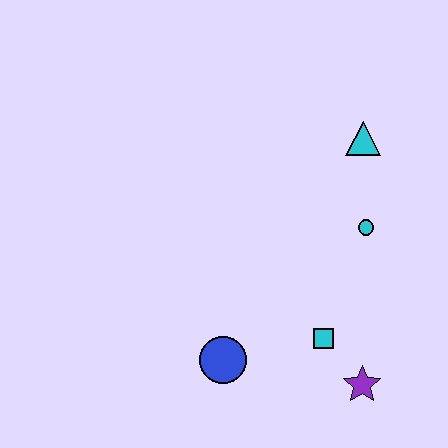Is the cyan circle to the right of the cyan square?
Yes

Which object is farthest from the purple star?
The cyan triangle is farthest from the purple star.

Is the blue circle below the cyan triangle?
Yes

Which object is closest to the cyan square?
The purple star is closest to the cyan square.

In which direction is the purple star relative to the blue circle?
The purple star is to the right of the blue circle.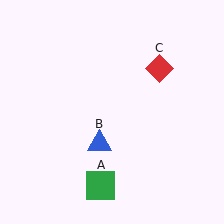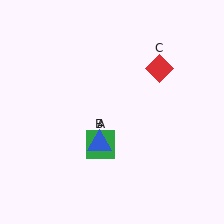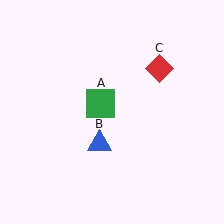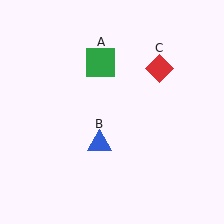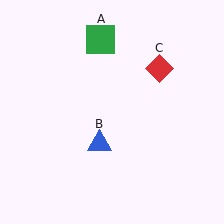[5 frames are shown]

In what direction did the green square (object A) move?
The green square (object A) moved up.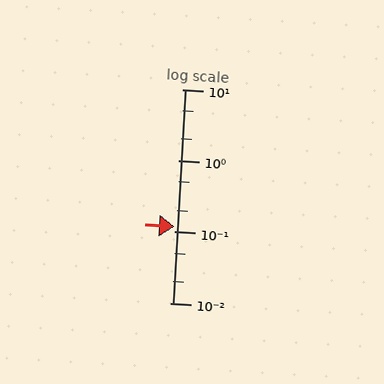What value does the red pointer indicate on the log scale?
The pointer indicates approximately 0.12.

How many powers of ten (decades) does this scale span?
The scale spans 3 decades, from 0.01 to 10.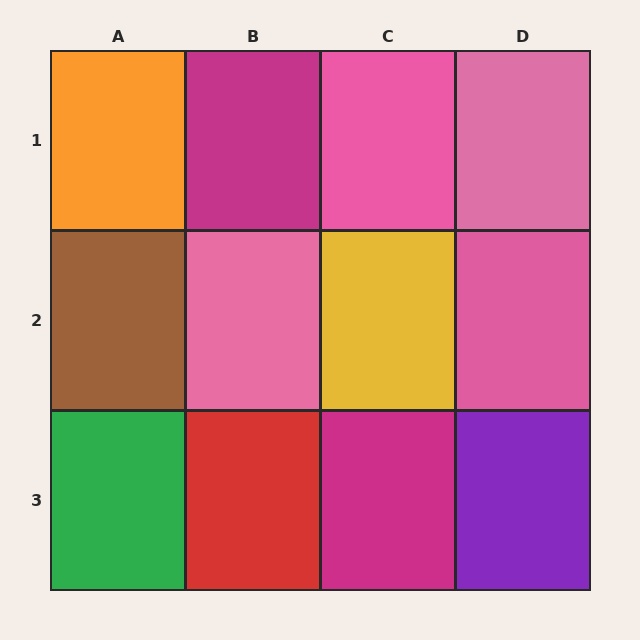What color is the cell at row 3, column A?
Green.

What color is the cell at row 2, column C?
Yellow.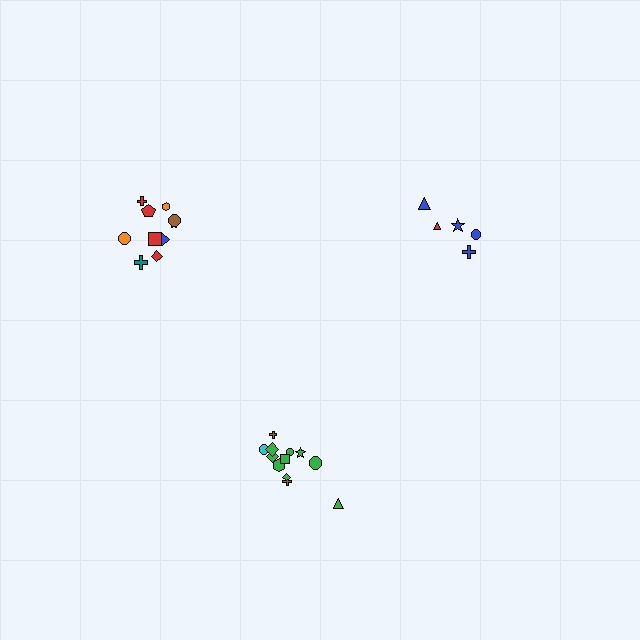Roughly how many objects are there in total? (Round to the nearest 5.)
Roughly 25 objects in total.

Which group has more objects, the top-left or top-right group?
The top-left group.